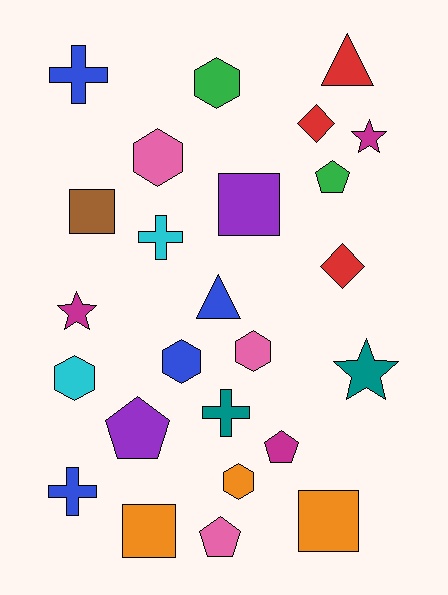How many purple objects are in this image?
There are 2 purple objects.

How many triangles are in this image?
There are 2 triangles.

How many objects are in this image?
There are 25 objects.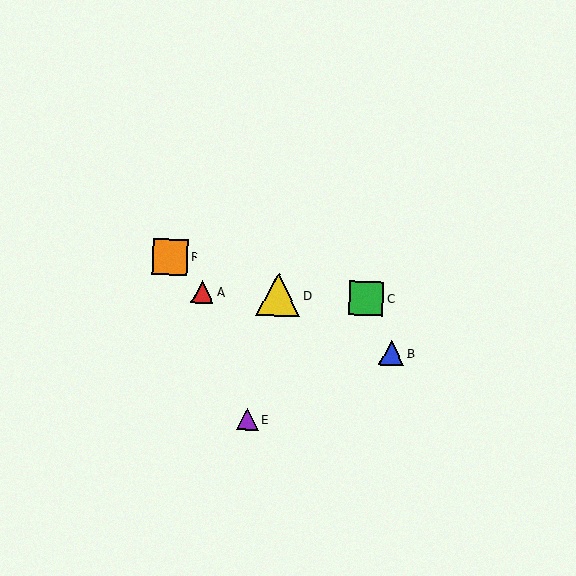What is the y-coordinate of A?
Object A is at y≈292.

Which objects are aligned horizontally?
Objects A, C, D are aligned horizontally.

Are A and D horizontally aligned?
Yes, both are at y≈292.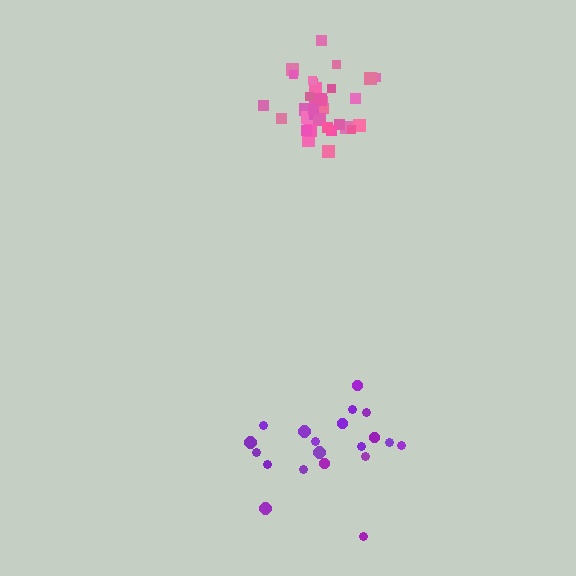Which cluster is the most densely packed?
Pink.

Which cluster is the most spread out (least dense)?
Purple.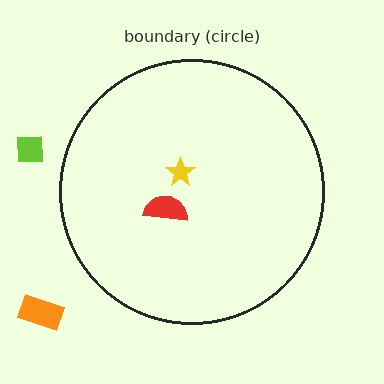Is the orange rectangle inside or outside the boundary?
Outside.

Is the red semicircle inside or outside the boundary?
Inside.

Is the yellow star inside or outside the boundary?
Inside.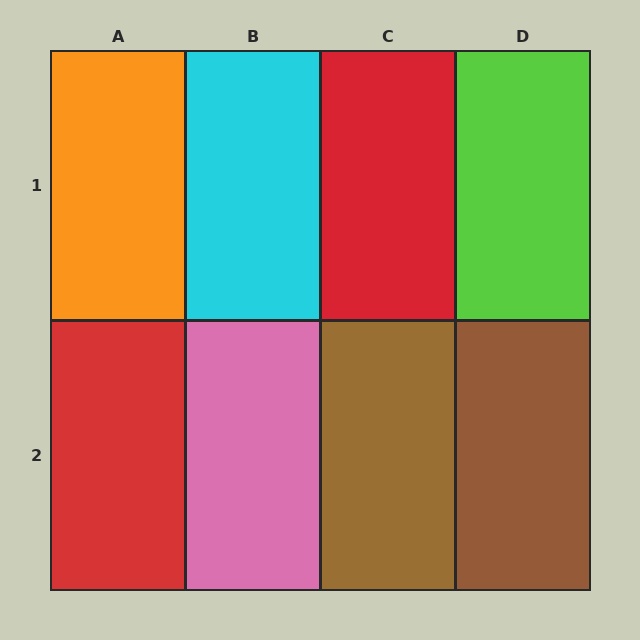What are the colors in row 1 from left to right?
Orange, cyan, red, lime.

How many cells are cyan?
1 cell is cyan.